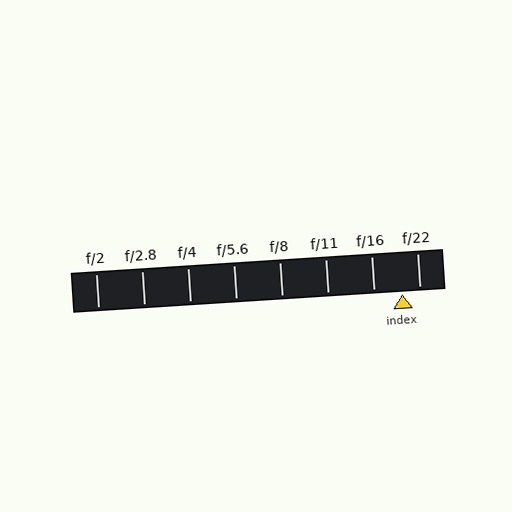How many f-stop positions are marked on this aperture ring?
There are 8 f-stop positions marked.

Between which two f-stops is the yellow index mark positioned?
The index mark is between f/16 and f/22.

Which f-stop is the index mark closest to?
The index mark is closest to f/22.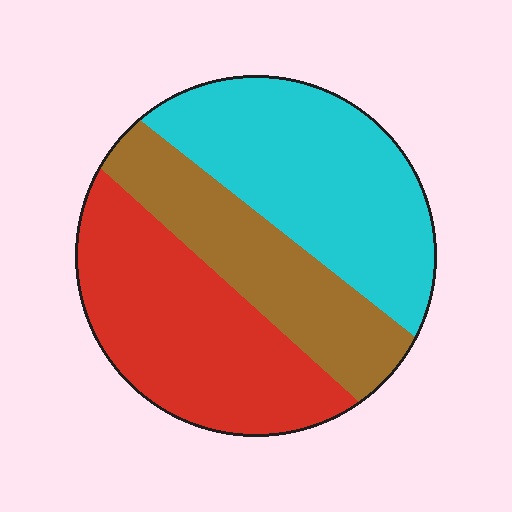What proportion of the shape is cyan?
Cyan covers around 40% of the shape.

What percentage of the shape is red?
Red covers 36% of the shape.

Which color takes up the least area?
Brown, at roughly 25%.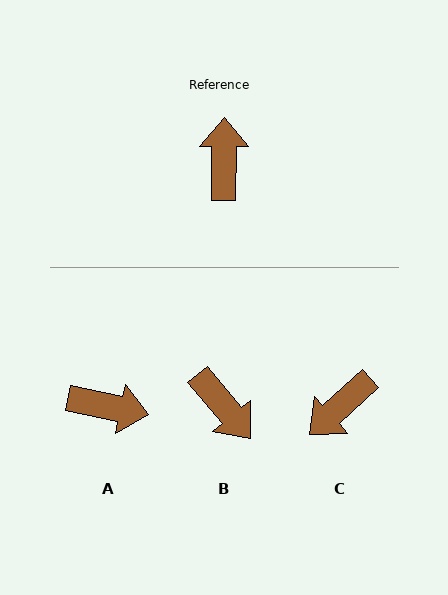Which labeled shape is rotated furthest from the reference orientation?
B, about 139 degrees away.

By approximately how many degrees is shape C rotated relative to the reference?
Approximately 133 degrees counter-clockwise.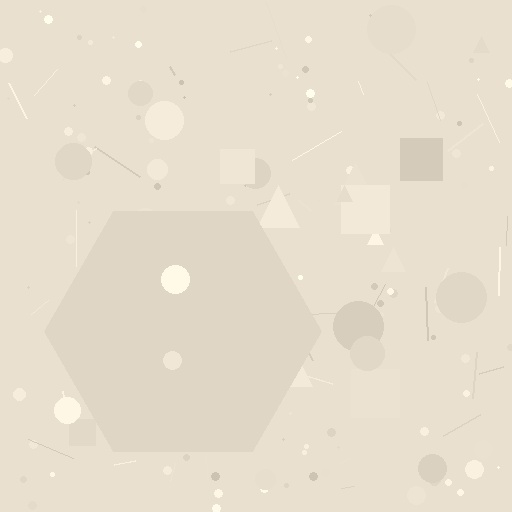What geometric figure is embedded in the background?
A hexagon is embedded in the background.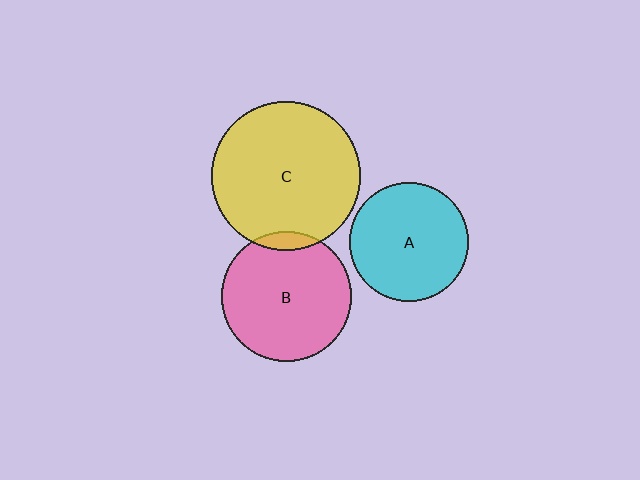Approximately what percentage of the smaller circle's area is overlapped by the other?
Approximately 5%.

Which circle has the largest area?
Circle C (yellow).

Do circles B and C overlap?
Yes.